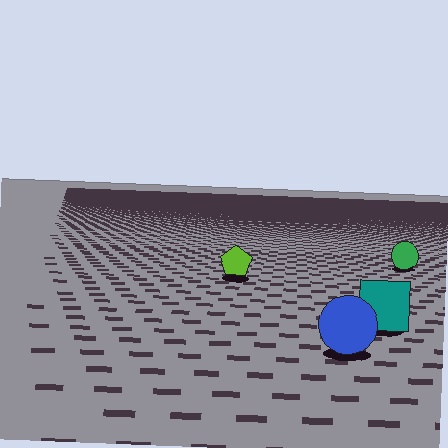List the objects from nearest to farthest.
From nearest to farthest: the blue circle, the teal square, the lime pentagon, the green circle.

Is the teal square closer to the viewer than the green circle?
Yes. The teal square is closer — you can tell from the texture gradient: the ground texture is coarser near it.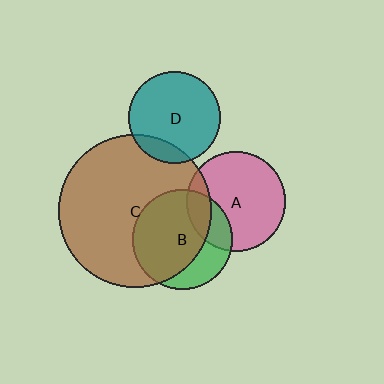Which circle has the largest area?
Circle C (brown).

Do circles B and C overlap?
Yes.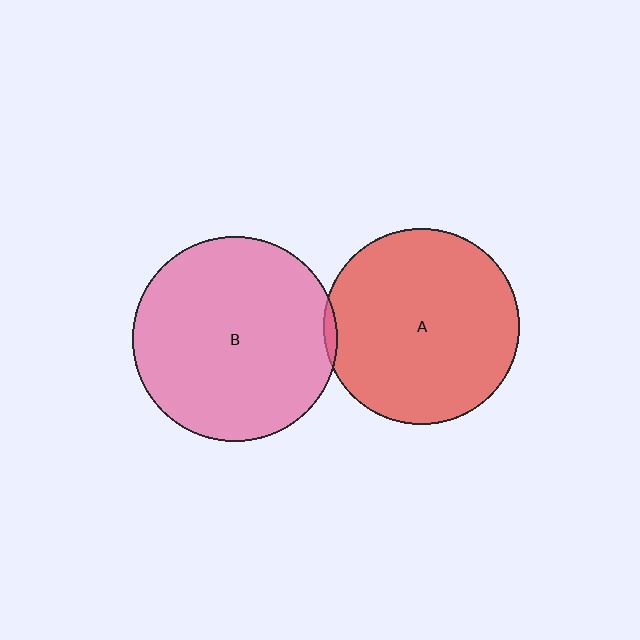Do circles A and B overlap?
Yes.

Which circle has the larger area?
Circle B (pink).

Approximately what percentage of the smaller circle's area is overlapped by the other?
Approximately 5%.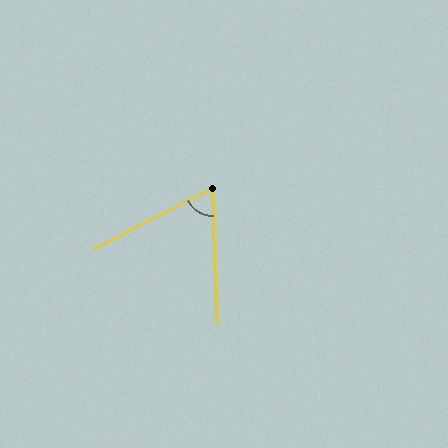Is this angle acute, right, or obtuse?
It is acute.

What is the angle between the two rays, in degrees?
Approximately 65 degrees.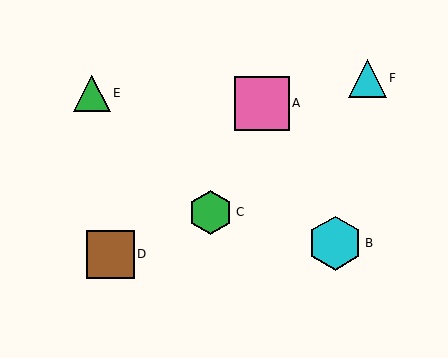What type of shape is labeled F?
Shape F is a cyan triangle.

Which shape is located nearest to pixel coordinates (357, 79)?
The cyan triangle (labeled F) at (368, 78) is nearest to that location.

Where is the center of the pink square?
The center of the pink square is at (262, 103).